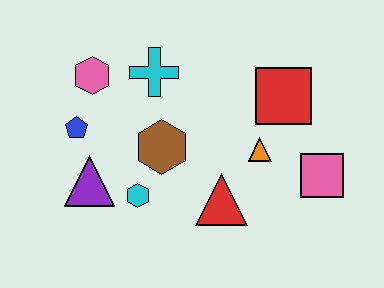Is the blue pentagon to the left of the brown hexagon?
Yes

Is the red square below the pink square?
No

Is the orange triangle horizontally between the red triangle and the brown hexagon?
No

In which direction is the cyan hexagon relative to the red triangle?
The cyan hexagon is to the left of the red triangle.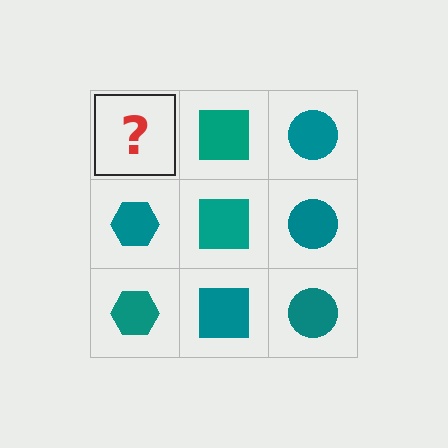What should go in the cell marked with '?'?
The missing cell should contain a teal hexagon.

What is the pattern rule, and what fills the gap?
The rule is that each column has a consistent shape. The gap should be filled with a teal hexagon.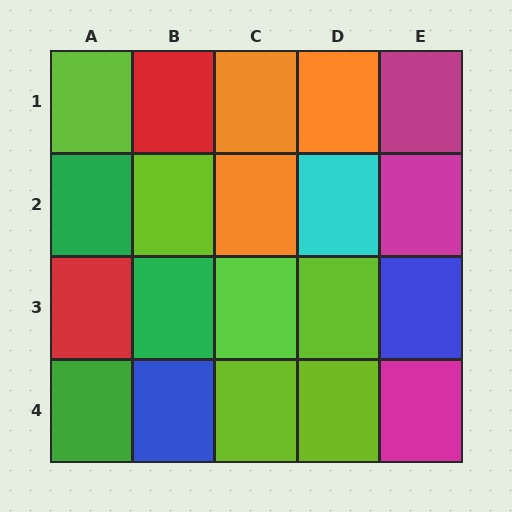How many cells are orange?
3 cells are orange.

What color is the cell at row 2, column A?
Green.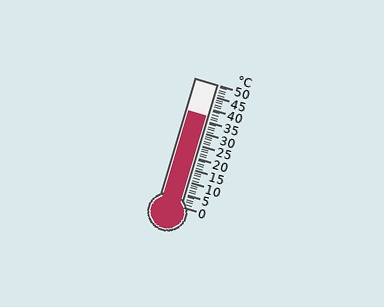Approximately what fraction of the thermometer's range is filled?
The thermometer is filled to approximately 75% of its range.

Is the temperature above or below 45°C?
The temperature is below 45°C.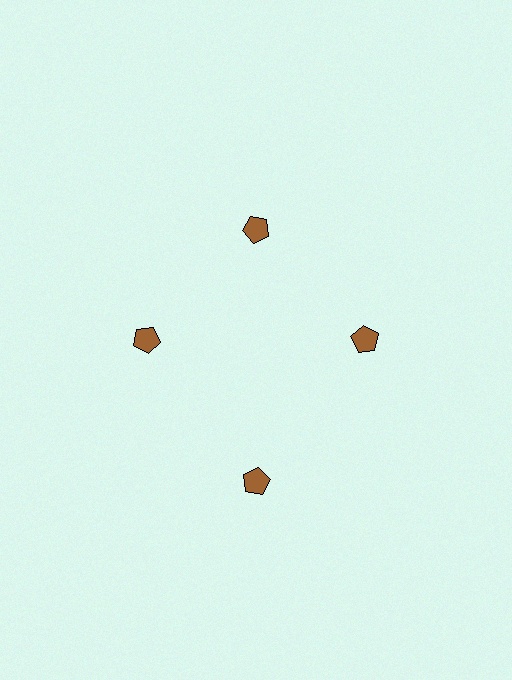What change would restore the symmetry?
The symmetry would be restored by moving it inward, back onto the ring so that all 4 pentagons sit at equal angles and equal distance from the center.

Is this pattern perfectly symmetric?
No. The 4 brown pentagons are arranged in a ring, but one element near the 6 o'clock position is pushed outward from the center, breaking the 4-fold rotational symmetry.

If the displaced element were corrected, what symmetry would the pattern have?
It would have 4-fold rotational symmetry — the pattern would map onto itself every 90 degrees.